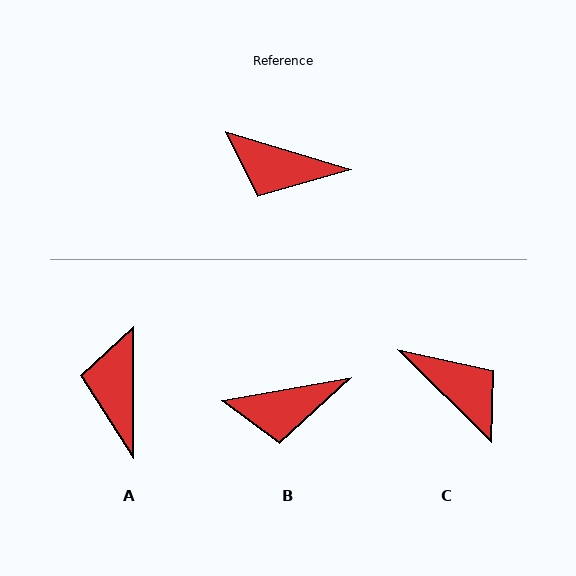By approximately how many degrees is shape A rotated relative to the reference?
Approximately 73 degrees clockwise.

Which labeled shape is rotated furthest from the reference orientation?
C, about 152 degrees away.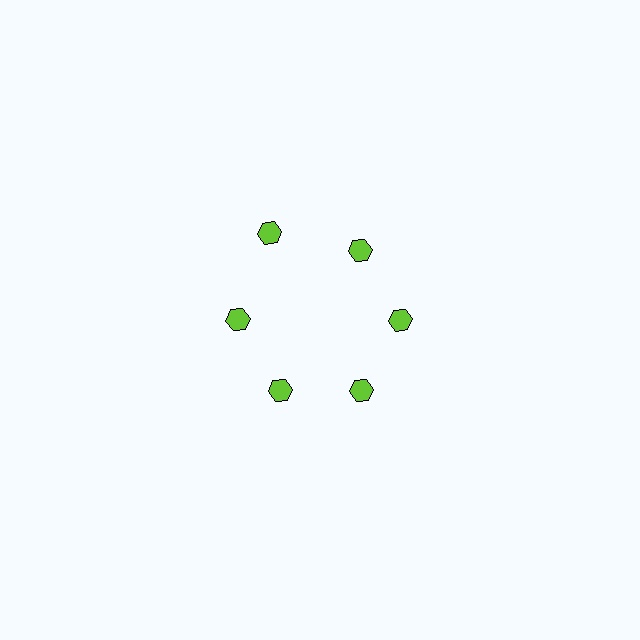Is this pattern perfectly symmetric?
No. The 6 lime hexagons are arranged in a ring, but one element near the 11 o'clock position is pushed outward from the center, breaking the 6-fold rotational symmetry.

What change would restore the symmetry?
The symmetry would be restored by moving it inward, back onto the ring so that all 6 hexagons sit at equal angles and equal distance from the center.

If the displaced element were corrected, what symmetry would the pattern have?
It would have 6-fold rotational symmetry — the pattern would map onto itself every 60 degrees.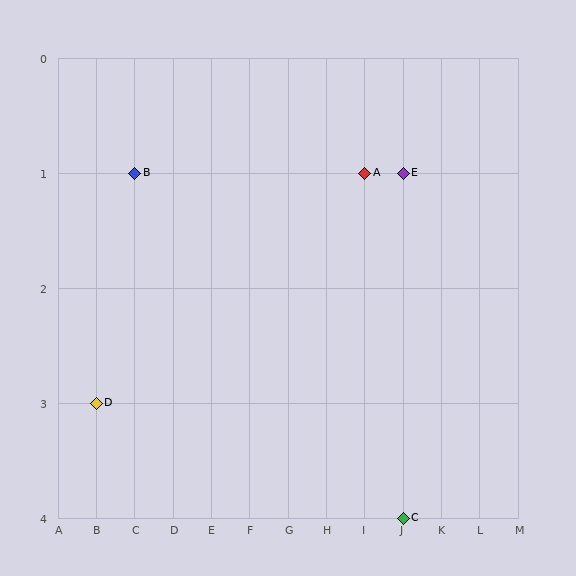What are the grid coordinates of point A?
Point A is at grid coordinates (I, 1).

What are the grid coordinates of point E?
Point E is at grid coordinates (J, 1).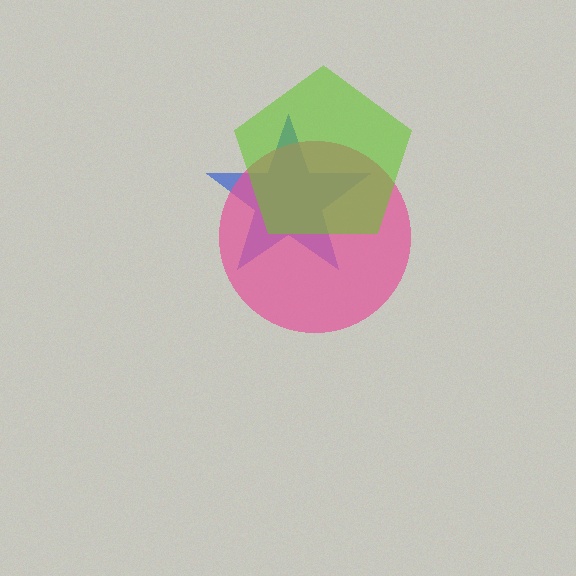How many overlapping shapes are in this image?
There are 3 overlapping shapes in the image.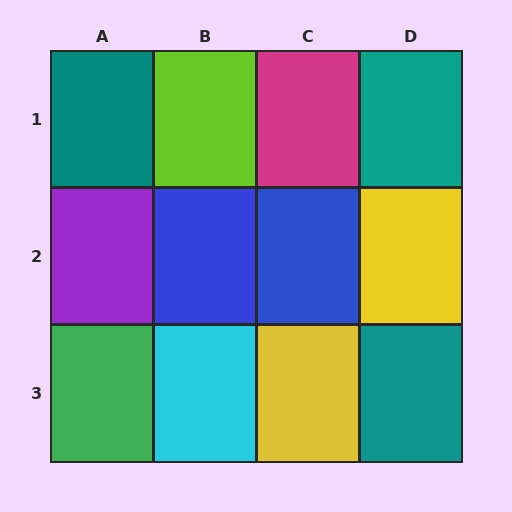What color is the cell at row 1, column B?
Lime.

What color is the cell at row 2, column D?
Yellow.